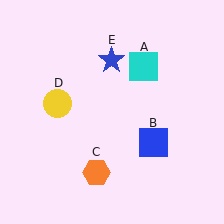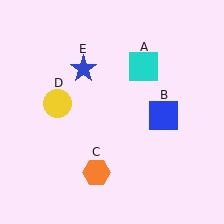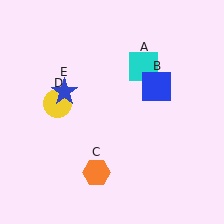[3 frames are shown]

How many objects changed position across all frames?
2 objects changed position: blue square (object B), blue star (object E).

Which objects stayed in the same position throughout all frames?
Cyan square (object A) and orange hexagon (object C) and yellow circle (object D) remained stationary.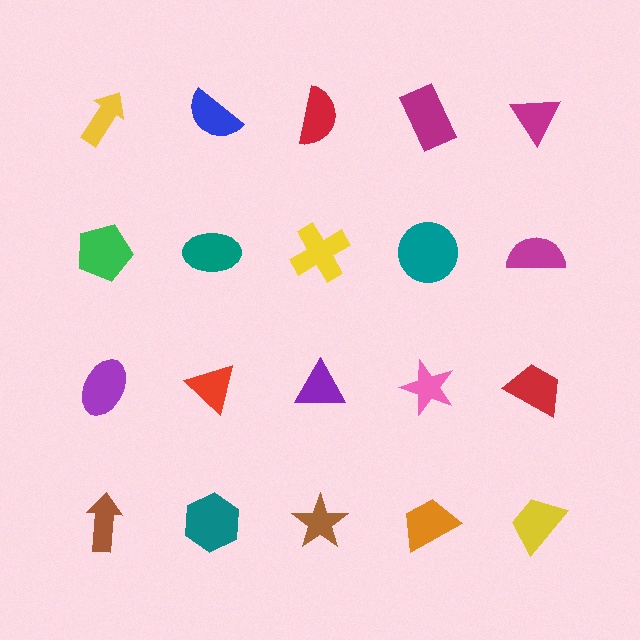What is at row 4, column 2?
A teal hexagon.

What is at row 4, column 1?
A brown arrow.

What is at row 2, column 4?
A teal circle.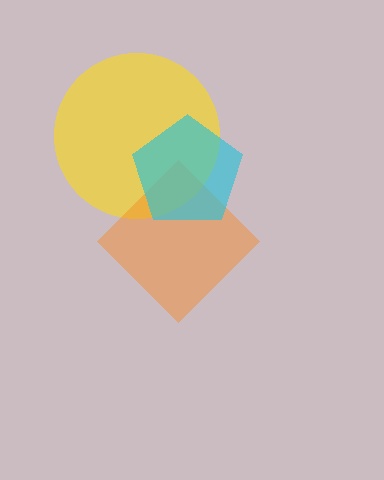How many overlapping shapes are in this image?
There are 3 overlapping shapes in the image.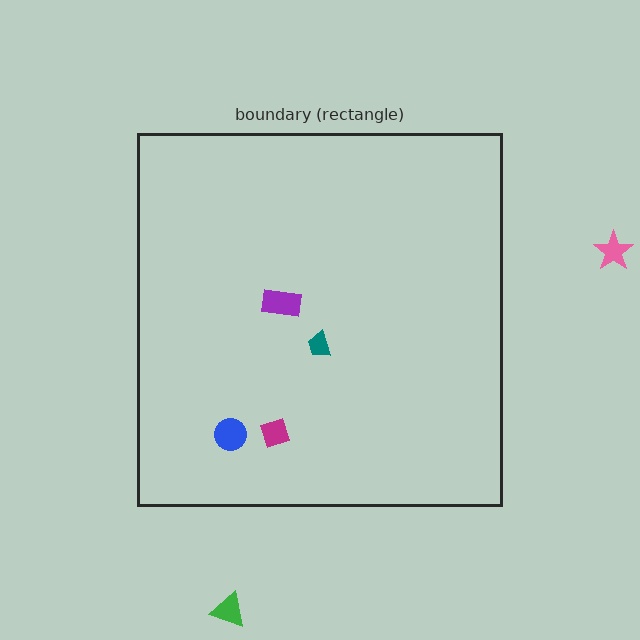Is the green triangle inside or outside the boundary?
Outside.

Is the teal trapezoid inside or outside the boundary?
Inside.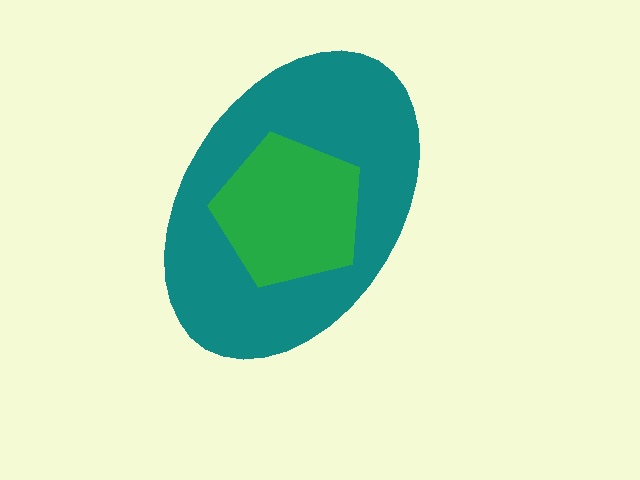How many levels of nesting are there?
2.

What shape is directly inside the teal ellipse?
The green pentagon.